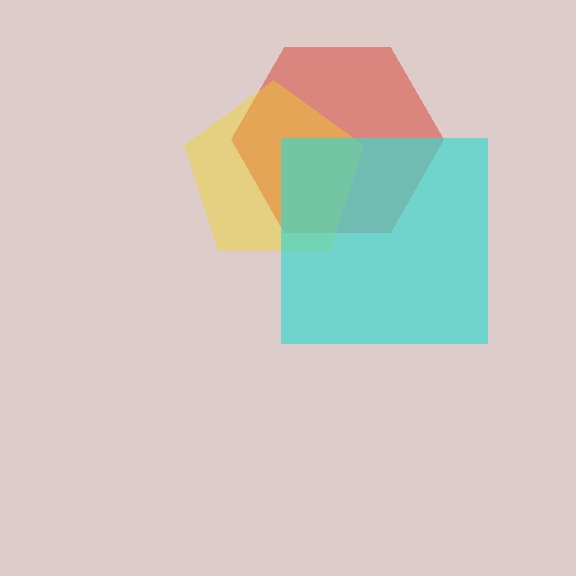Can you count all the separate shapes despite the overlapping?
Yes, there are 3 separate shapes.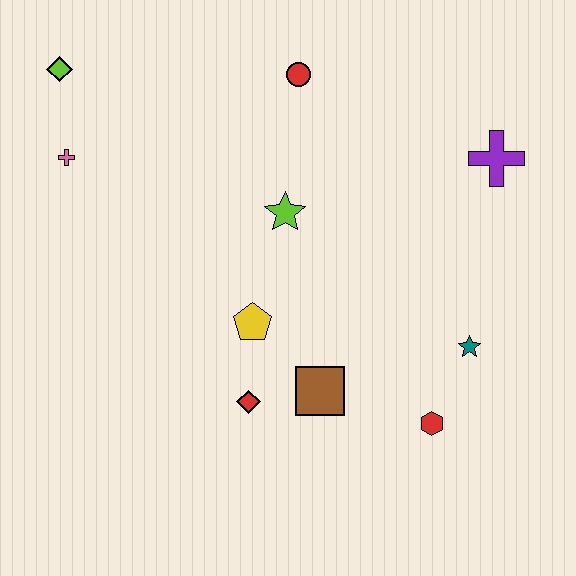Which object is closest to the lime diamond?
The pink cross is closest to the lime diamond.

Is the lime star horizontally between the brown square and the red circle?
No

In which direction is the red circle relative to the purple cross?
The red circle is to the left of the purple cross.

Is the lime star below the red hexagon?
No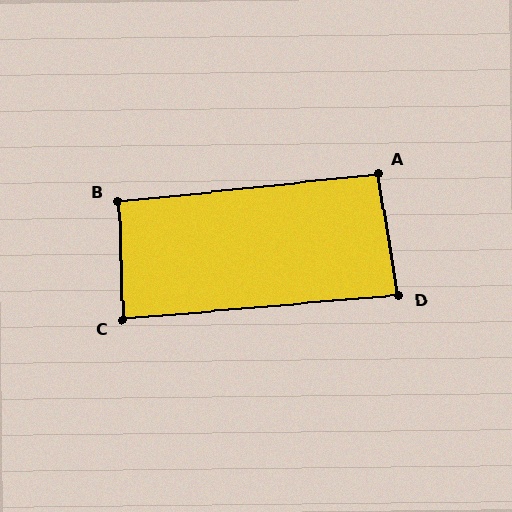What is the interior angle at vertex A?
Approximately 93 degrees (approximately right).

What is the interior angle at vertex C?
Approximately 87 degrees (approximately right).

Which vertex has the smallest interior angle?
D, at approximately 86 degrees.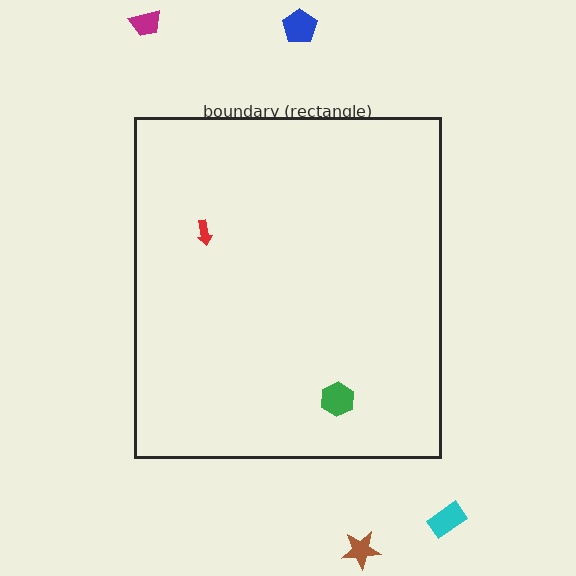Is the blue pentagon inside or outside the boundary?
Outside.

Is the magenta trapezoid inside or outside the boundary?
Outside.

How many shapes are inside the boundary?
2 inside, 4 outside.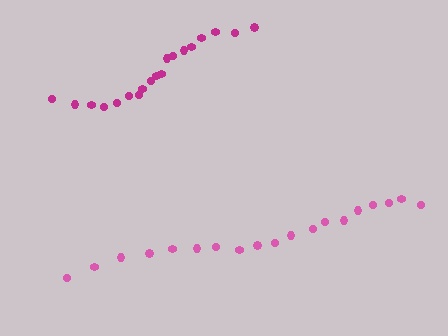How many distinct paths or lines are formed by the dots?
There are 2 distinct paths.